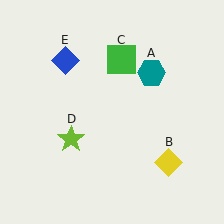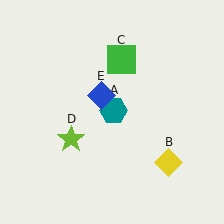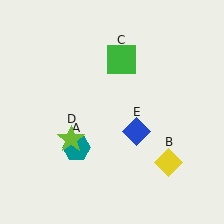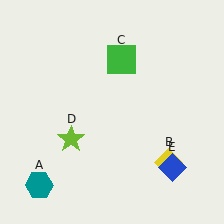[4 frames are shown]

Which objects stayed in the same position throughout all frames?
Yellow diamond (object B) and green square (object C) and lime star (object D) remained stationary.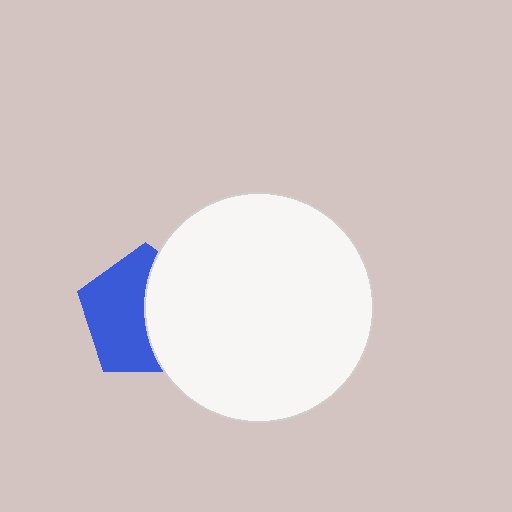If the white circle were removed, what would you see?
You would see the complete blue pentagon.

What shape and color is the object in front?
The object in front is a white circle.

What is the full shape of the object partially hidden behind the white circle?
The partially hidden object is a blue pentagon.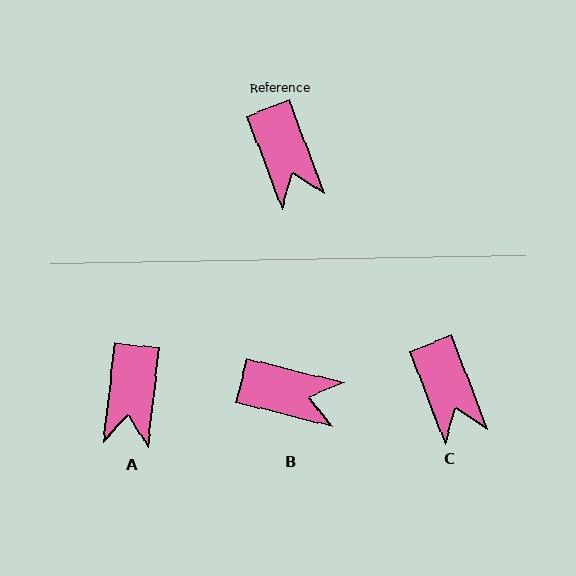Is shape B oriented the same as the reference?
No, it is off by about 55 degrees.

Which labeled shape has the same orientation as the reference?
C.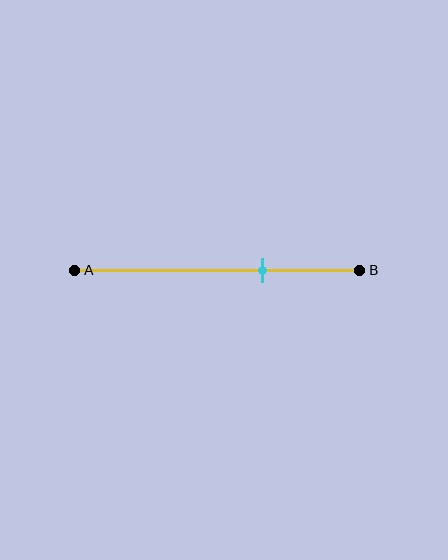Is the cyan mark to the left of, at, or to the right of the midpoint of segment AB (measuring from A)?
The cyan mark is to the right of the midpoint of segment AB.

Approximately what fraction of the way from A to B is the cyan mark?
The cyan mark is approximately 65% of the way from A to B.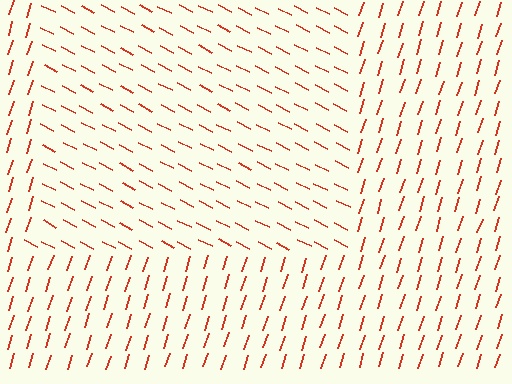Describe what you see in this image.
The image is filled with small red line segments. A rectangle region in the image has lines oriented differently from the surrounding lines, creating a visible texture boundary.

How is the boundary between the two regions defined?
The boundary is defined purely by a change in line orientation (approximately 81 degrees difference). All lines are the same color and thickness.